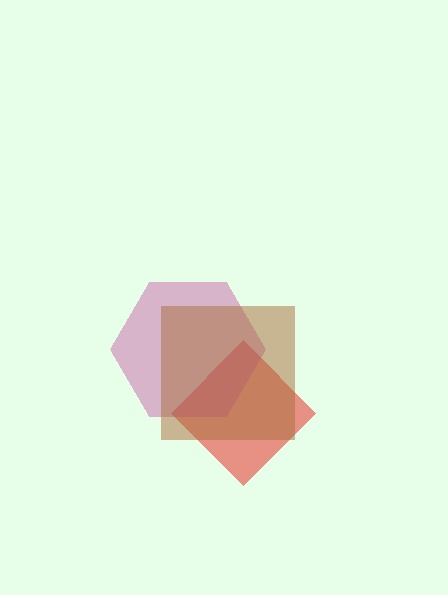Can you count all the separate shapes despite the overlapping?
Yes, there are 3 separate shapes.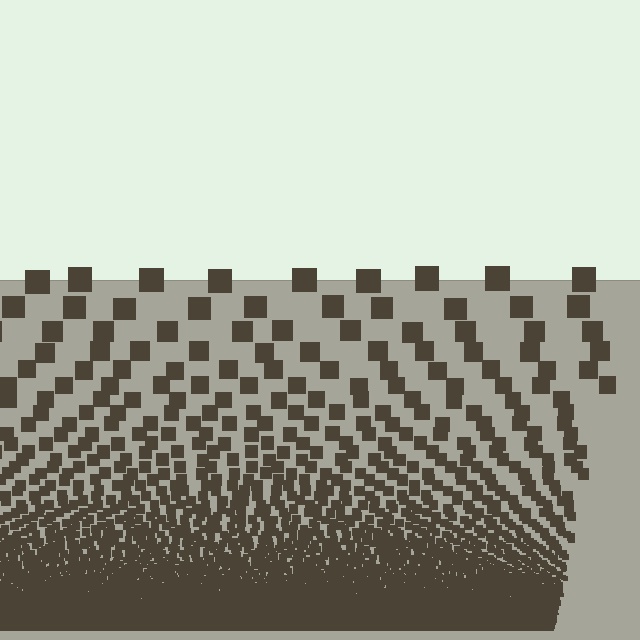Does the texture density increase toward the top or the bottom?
Density increases toward the bottom.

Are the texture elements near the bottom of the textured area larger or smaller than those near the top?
Smaller. The gradient is inverted — elements near the bottom are smaller and denser.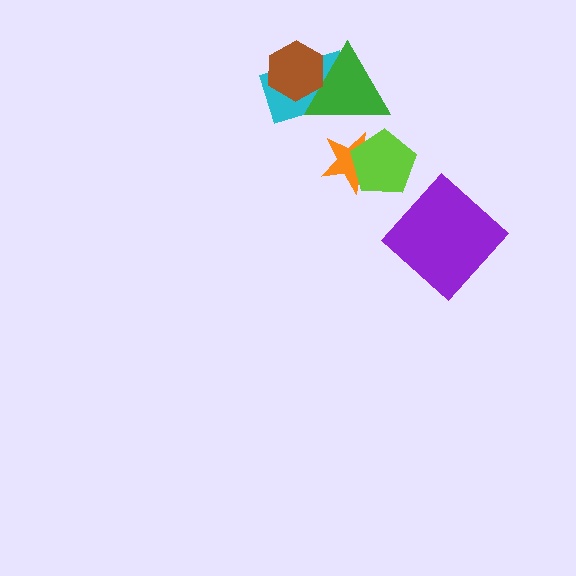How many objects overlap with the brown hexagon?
2 objects overlap with the brown hexagon.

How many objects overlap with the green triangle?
3 objects overlap with the green triangle.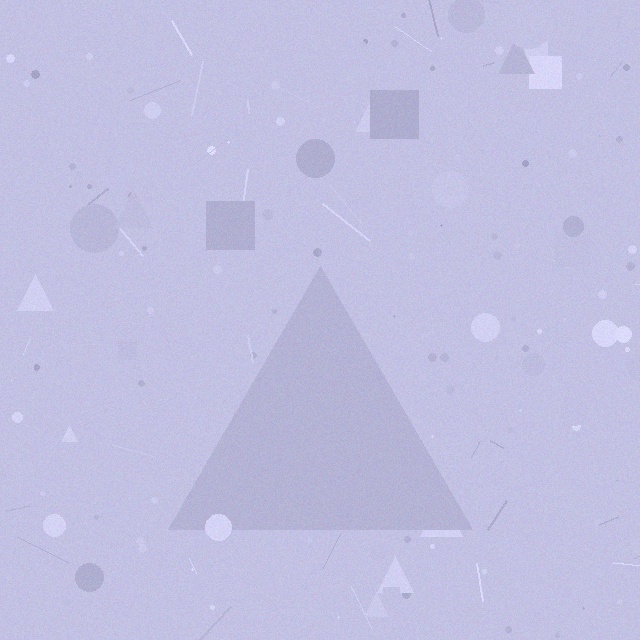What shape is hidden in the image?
A triangle is hidden in the image.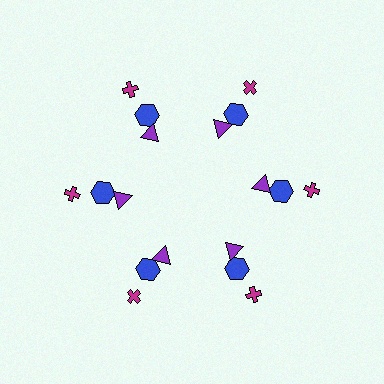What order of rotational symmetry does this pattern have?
This pattern has 6-fold rotational symmetry.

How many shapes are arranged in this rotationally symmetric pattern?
There are 18 shapes, arranged in 6 groups of 3.